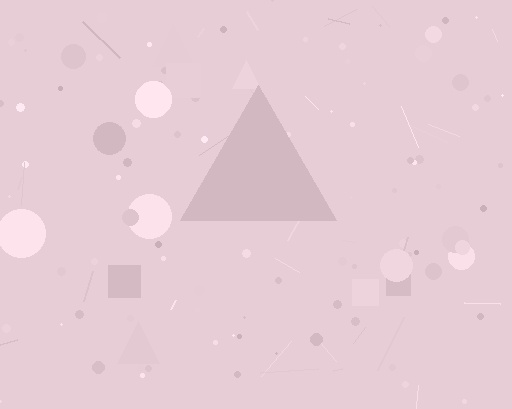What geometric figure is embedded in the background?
A triangle is embedded in the background.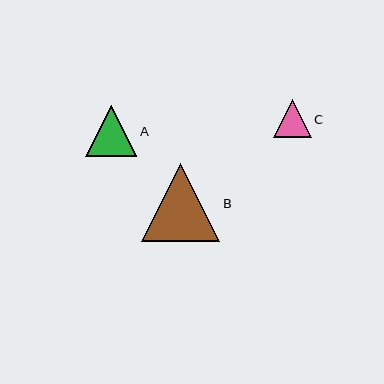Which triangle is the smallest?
Triangle C is the smallest with a size of approximately 38 pixels.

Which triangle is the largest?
Triangle B is the largest with a size of approximately 78 pixels.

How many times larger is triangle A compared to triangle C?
Triangle A is approximately 1.3 times the size of triangle C.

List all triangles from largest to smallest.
From largest to smallest: B, A, C.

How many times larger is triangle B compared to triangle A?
Triangle B is approximately 1.5 times the size of triangle A.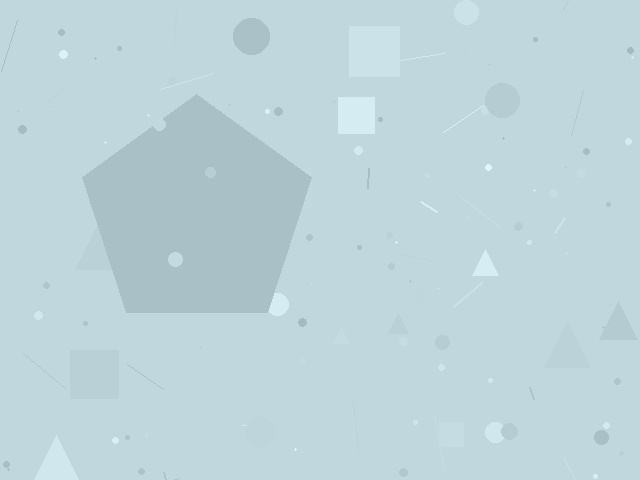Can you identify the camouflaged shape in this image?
The camouflaged shape is a pentagon.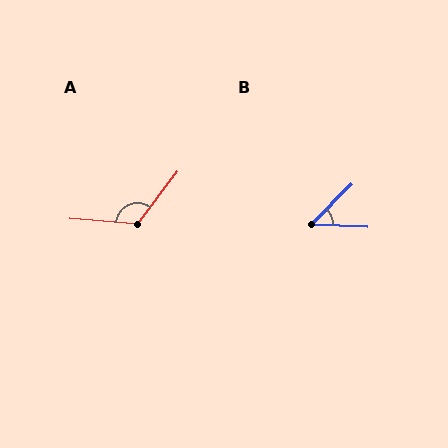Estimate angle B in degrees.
Approximately 47 degrees.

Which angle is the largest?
A, at approximately 122 degrees.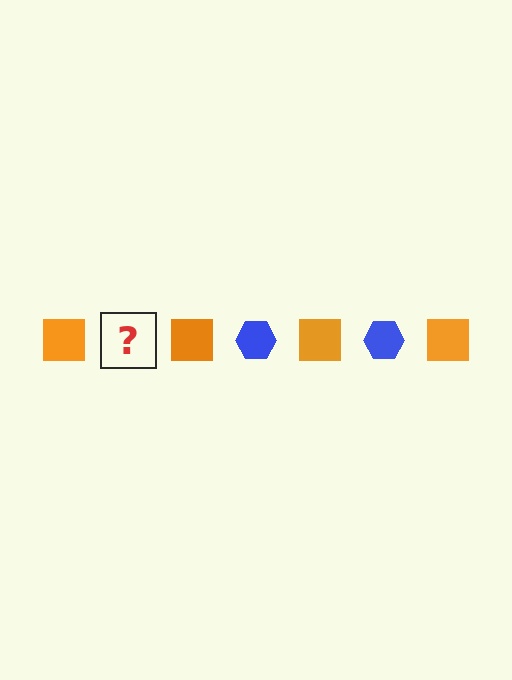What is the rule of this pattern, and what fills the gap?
The rule is that the pattern alternates between orange square and blue hexagon. The gap should be filled with a blue hexagon.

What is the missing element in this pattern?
The missing element is a blue hexagon.